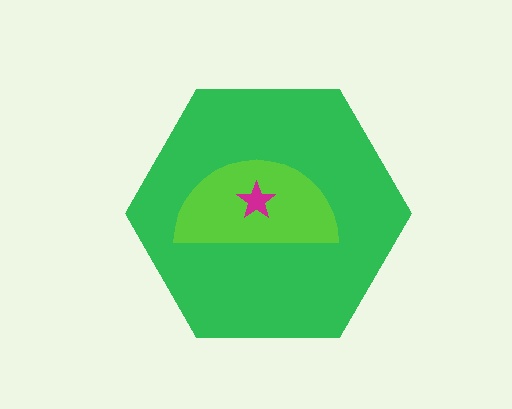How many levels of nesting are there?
3.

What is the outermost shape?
The green hexagon.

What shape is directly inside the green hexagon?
The lime semicircle.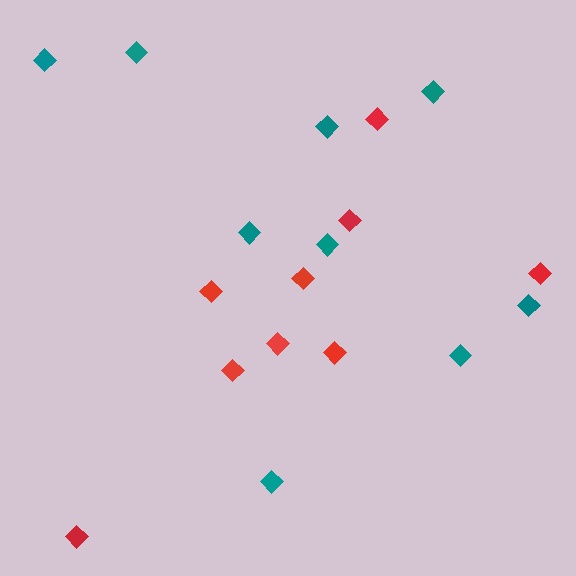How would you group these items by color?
There are 2 groups: one group of red diamonds (9) and one group of teal diamonds (9).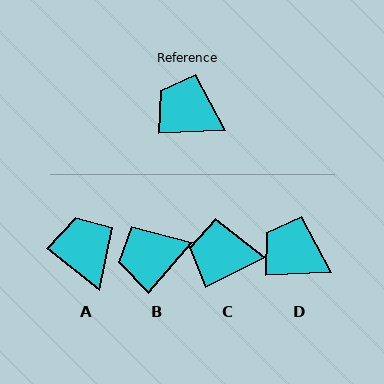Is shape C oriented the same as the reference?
No, it is off by about 24 degrees.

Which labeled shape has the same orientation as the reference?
D.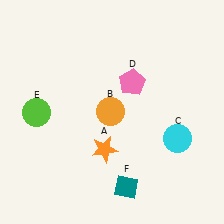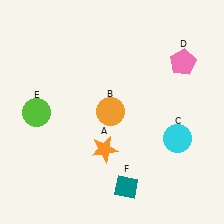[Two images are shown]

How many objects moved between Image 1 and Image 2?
1 object moved between the two images.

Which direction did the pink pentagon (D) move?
The pink pentagon (D) moved right.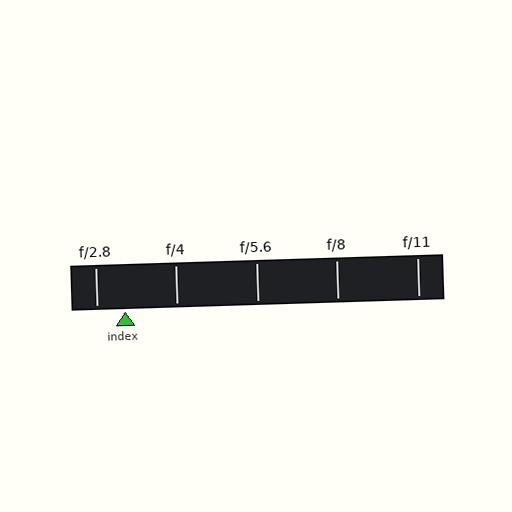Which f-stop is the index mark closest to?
The index mark is closest to f/2.8.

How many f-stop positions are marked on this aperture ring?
There are 5 f-stop positions marked.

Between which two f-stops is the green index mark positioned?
The index mark is between f/2.8 and f/4.